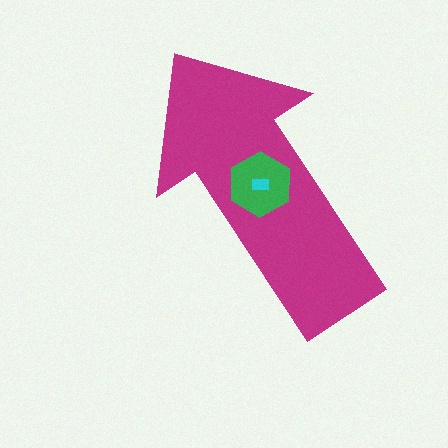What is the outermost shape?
The magenta arrow.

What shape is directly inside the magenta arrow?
The green hexagon.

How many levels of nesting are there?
3.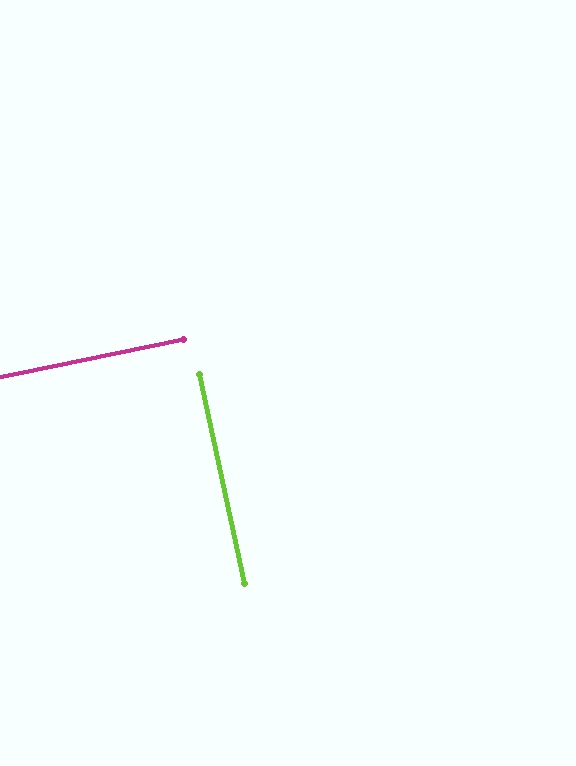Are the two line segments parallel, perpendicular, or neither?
Perpendicular — they meet at approximately 89°.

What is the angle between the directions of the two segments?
Approximately 89 degrees.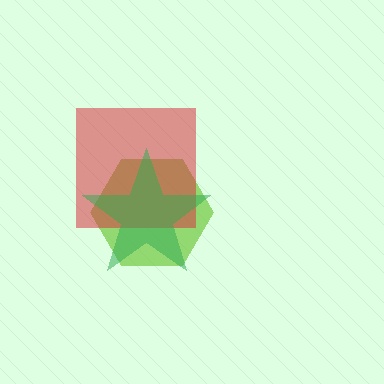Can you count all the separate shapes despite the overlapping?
Yes, there are 3 separate shapes.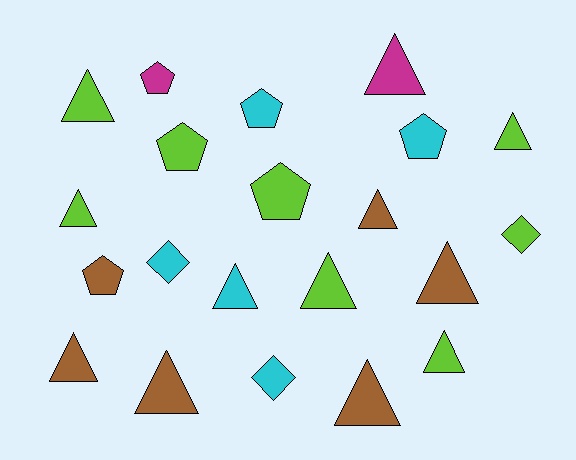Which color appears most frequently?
Lime, with 8 objects.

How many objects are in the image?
There are 21 objects.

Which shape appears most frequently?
Triangle, with 12 objects.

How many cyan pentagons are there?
There are 2 cyan pentagons.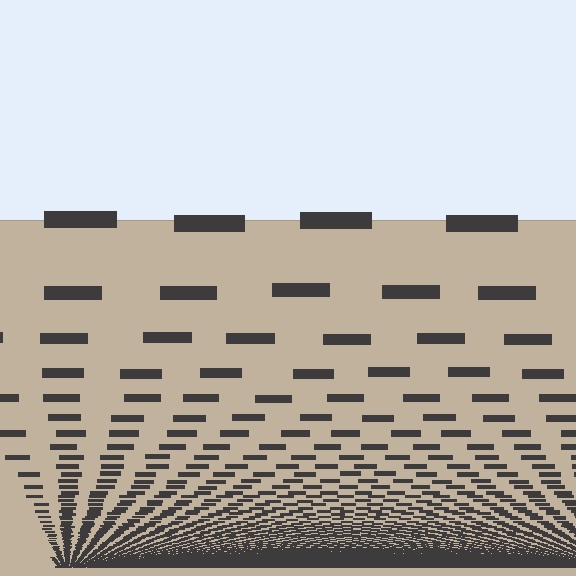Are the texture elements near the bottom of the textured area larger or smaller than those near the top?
Smaller. The gradient is inverted — elements near the bottom are smaller and denser.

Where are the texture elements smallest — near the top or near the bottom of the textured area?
Near the bottom.